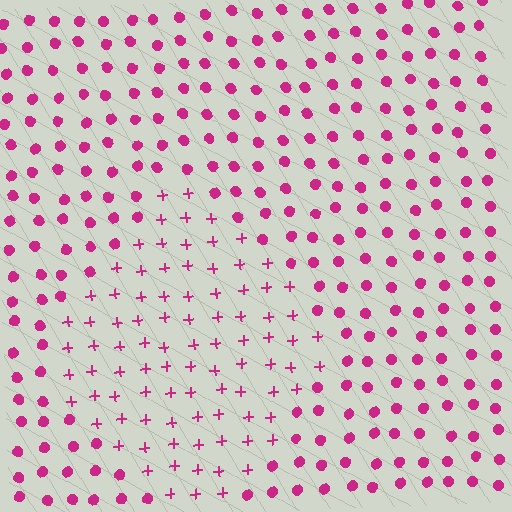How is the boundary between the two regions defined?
The boundary is defined by a change in element shape: plus signs inside vs. circles outside. All elements share the same color and spacing.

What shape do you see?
I see a diamond.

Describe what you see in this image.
The image is filled with small magenta elements arranged in a uniform grid. A diamond-shaped region contains plus signs, while the surrounding area contains circles. The boundary is defined purely by the change in element shape.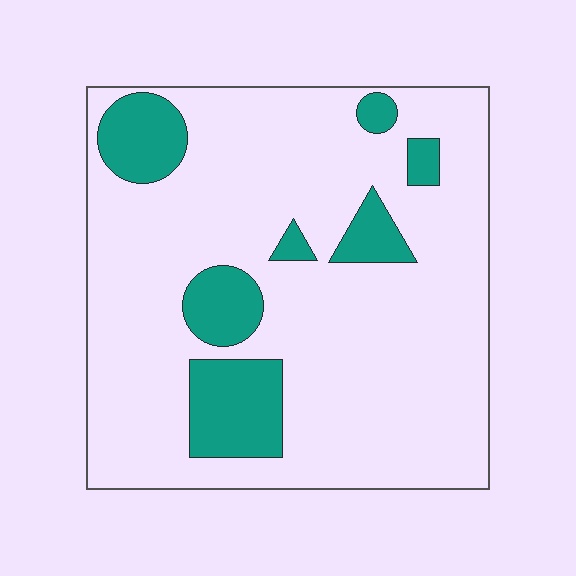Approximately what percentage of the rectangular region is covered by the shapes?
Approximately 20%.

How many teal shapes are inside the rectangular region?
7.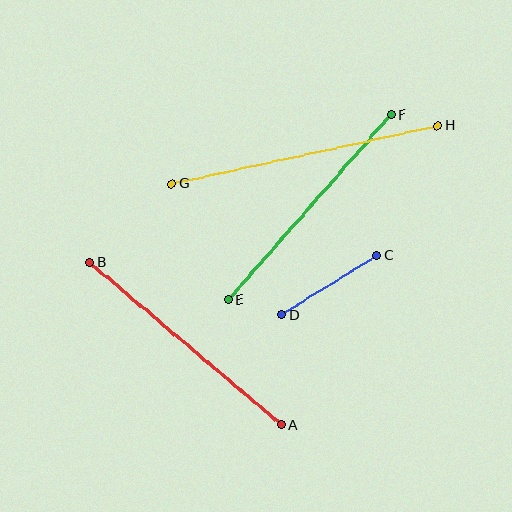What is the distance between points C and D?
The distance is approximately 112 pixels.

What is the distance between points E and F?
The distance is approximately 246 pixels.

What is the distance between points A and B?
The distance is approximately 251 pixels.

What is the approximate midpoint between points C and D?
The midpoint is at approximately (329, 285) pixels.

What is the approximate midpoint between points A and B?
The midpoint is at approximately (186, 344) pixels.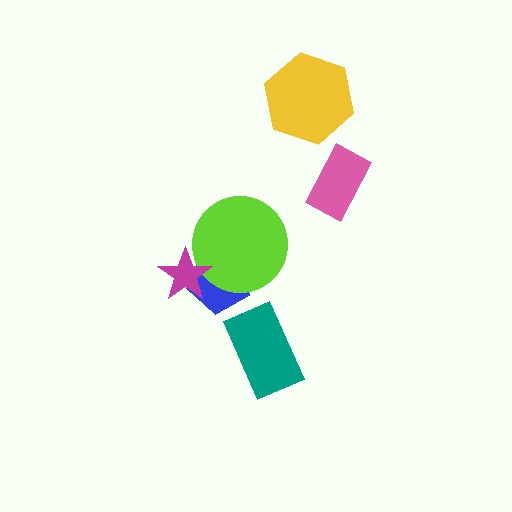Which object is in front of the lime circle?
The magenta star is in front of the lime circle.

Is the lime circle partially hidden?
Yes, it is partially covered by another shape.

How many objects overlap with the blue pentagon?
2 objects overlap with the blue pentagon.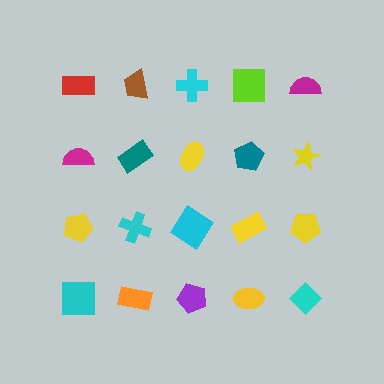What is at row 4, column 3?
A purple pentagon.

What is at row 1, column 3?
A cyan cross.